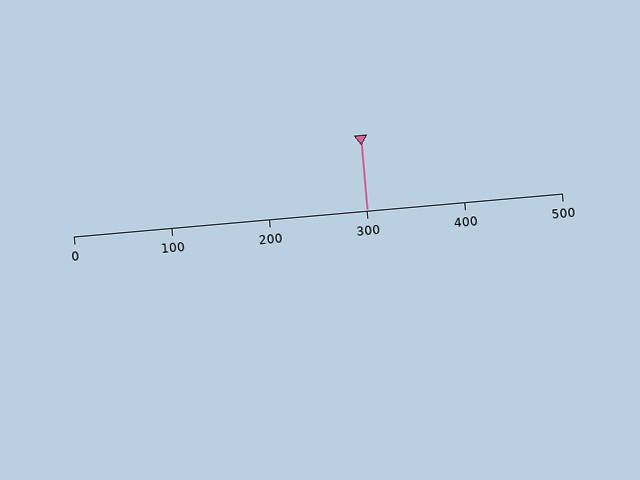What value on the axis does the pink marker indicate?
The marker indicates approximately 300.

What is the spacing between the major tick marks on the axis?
The major ticks are spaced 100 apart.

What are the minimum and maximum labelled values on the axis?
The axis runs from 0 to 500.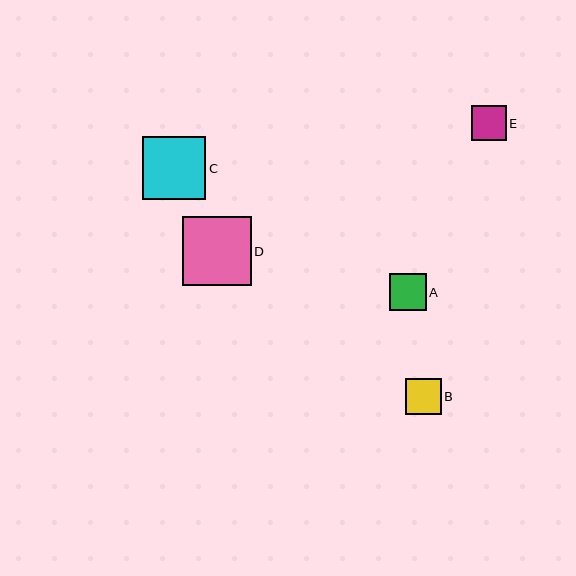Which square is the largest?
Square D is the largest with a size of approximately 69 pixels.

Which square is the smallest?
Square E is the smallest with a size of approximately 35 pixels.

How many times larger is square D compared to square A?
Square D is approximately 1.9 times the size of square A.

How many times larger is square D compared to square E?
Square D is approximately 2.0 times the size of square E.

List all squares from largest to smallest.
From largest to smallest: D, C, A, B, E.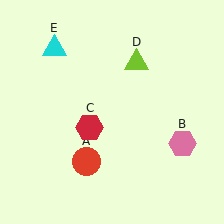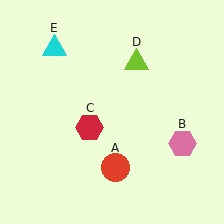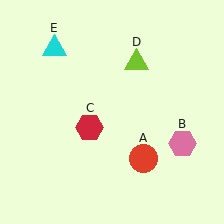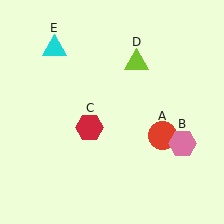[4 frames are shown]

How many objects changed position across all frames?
1 object changed position: red circle (object A).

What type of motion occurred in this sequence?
The red circle (object A) rotated counterclockwise around the center of the scene.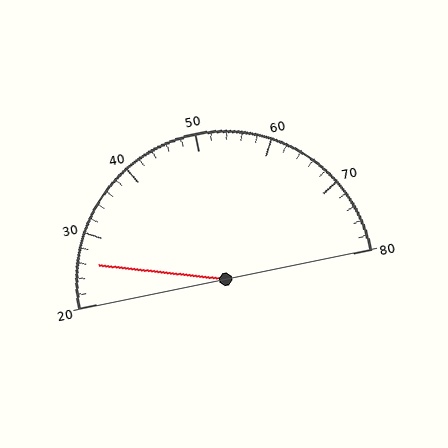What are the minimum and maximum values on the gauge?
The gauge ranges from 20 to 80.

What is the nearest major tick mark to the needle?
The nearest major tick mark is 30.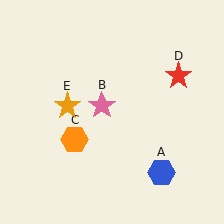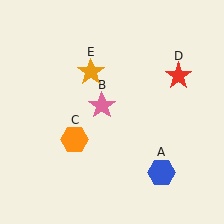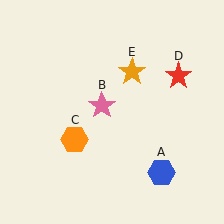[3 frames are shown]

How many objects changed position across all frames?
1 object changed position: orange star (object E).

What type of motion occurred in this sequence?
The orange star (object E) rotated clockwise around the center of the scene.